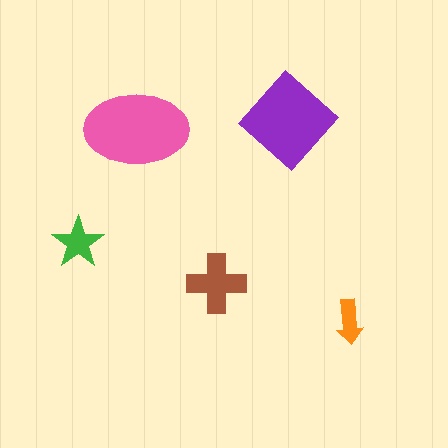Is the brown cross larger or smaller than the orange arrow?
Larger.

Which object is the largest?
The pink ellipse.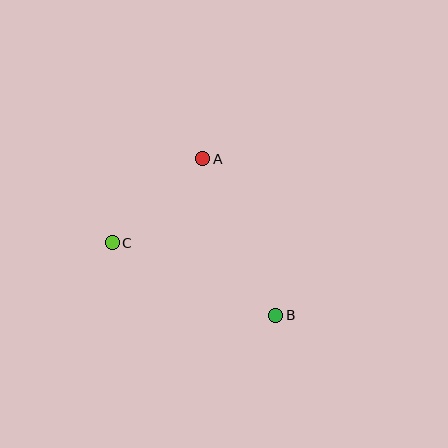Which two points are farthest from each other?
Points B and C are farthest from each other.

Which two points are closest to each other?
Points A and C are closest to each other.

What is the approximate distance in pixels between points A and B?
The distance between A and B is approximately 173 pixels.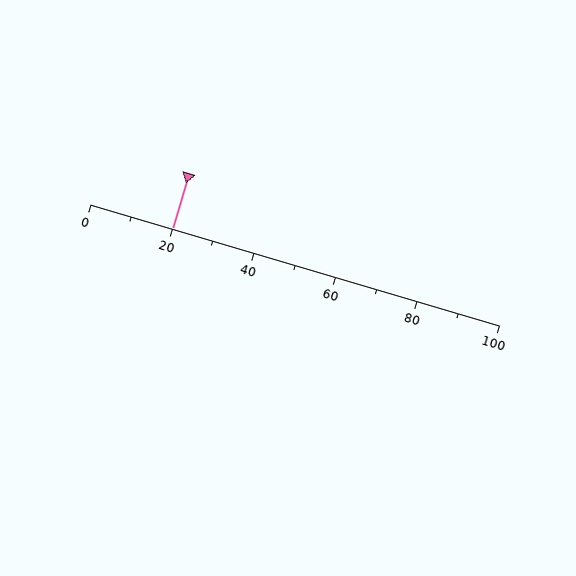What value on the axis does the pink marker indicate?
The marker indicates approximately 20.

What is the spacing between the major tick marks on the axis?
The major ticks are spaced 20 apart.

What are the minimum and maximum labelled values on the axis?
The axis runs from 0 to 100.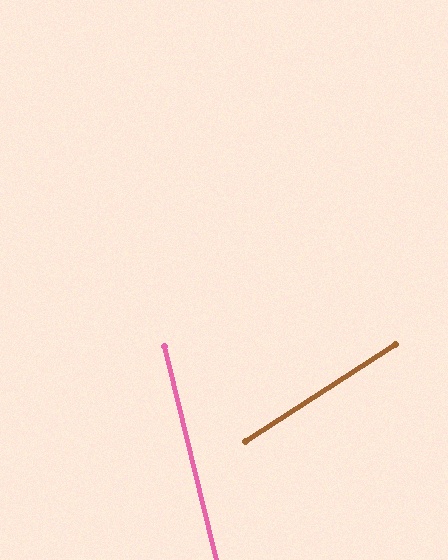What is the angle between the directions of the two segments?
Approximately 71 degrees.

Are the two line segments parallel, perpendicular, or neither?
Neither parallel nor perpendicular — they differ by about 71°.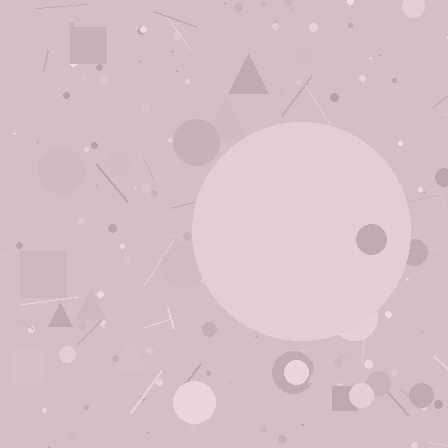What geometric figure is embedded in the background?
A circle is embedded in the background.